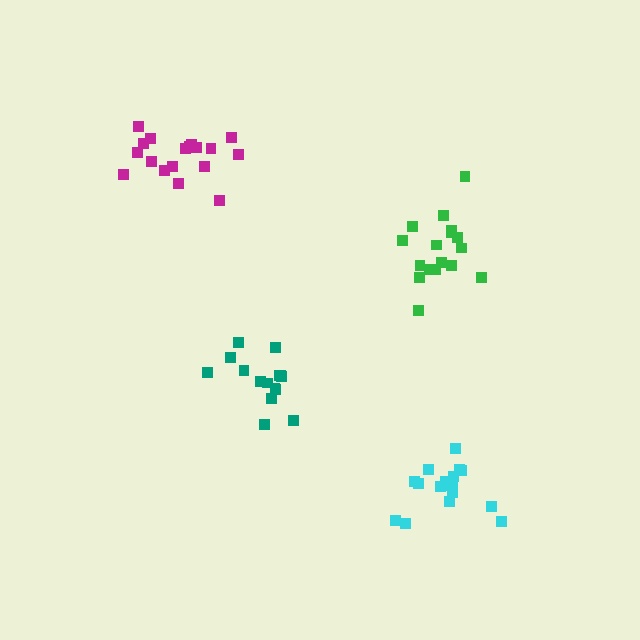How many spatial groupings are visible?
There are 4 spatial groupings.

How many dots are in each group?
Group 1: 15 dots, Group 2: 17 dots, Group 3: 18 dots, Group 4: 18 dots (68 total).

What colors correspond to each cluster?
The clusters are colored: teal, green, cyan, magenta.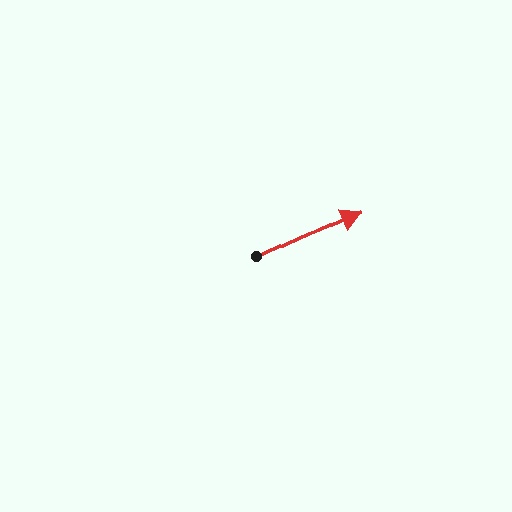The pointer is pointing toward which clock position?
Roughly 2 o'clock.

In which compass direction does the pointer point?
Northeast.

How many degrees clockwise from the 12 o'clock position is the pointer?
Approximately 66 degrees.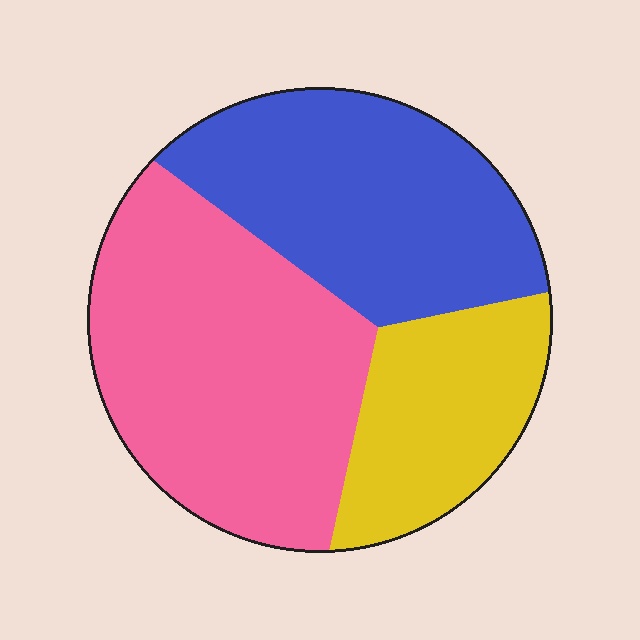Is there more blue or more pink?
Pink.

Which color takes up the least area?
Yellow, at roughly 20%.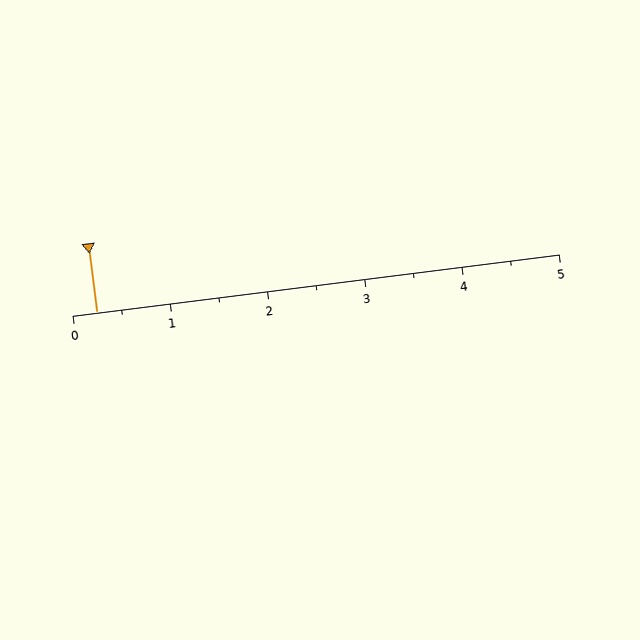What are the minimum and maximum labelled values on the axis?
The axis runs from 0 to 5.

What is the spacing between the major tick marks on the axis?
The major ticks are spaced 1 apart.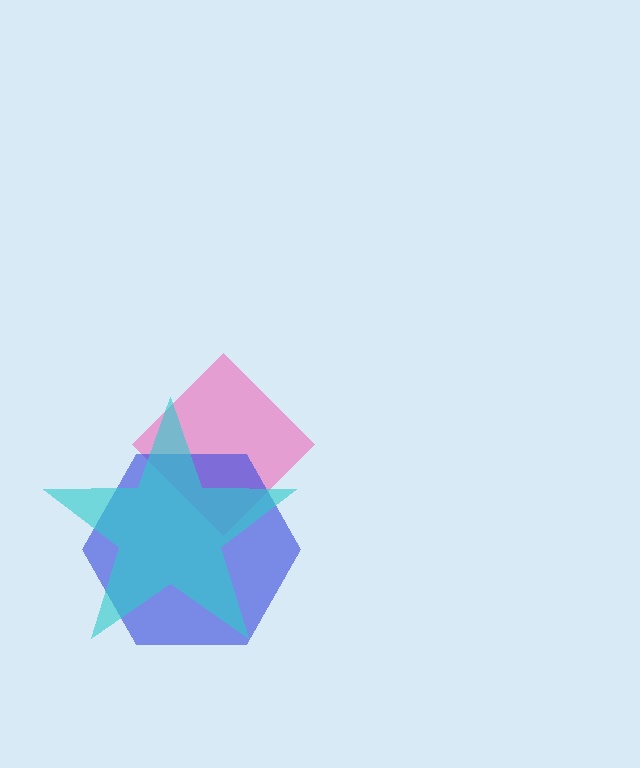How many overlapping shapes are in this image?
There are 3 overlapping shapes in the image.